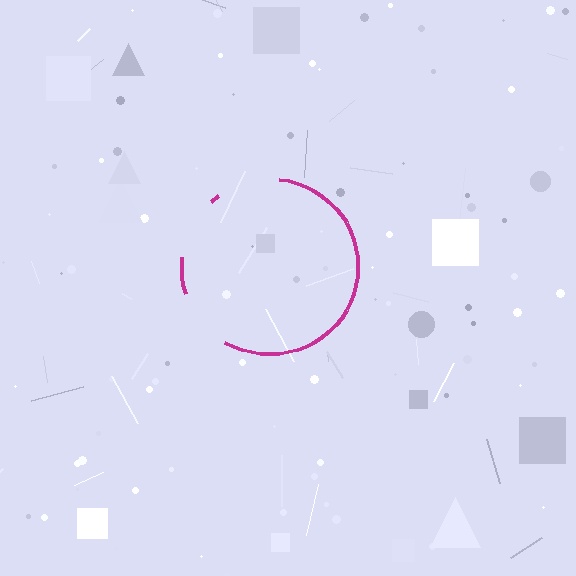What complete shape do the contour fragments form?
The contour fragments form a circle.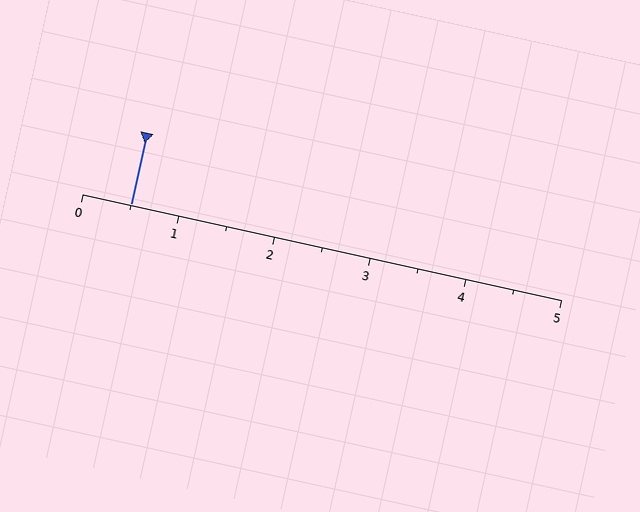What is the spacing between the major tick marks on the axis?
The major ticks are spaced 1 apart.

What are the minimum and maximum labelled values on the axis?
The axis runs from 0 to 5.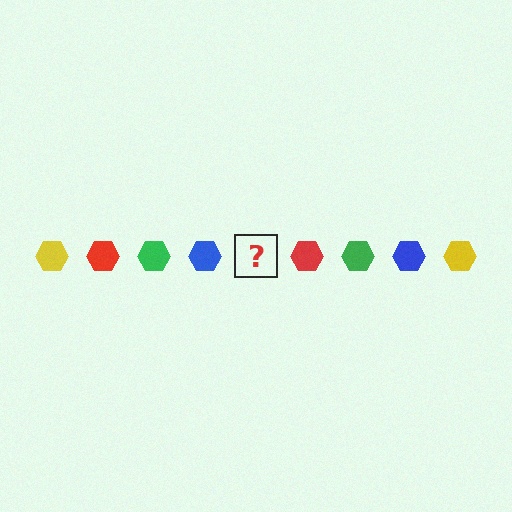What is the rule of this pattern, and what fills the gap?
The rule is that the pattern cycles through yellow, red, green, blue hexagons. The gap should be filled with a yellow hexagon.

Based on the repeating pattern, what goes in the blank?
The blank should be a yellow hexagon.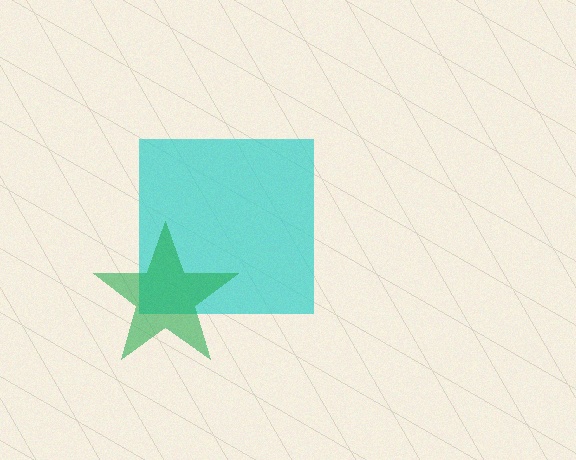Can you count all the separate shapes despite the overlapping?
Yes, there are 2 separate shapes.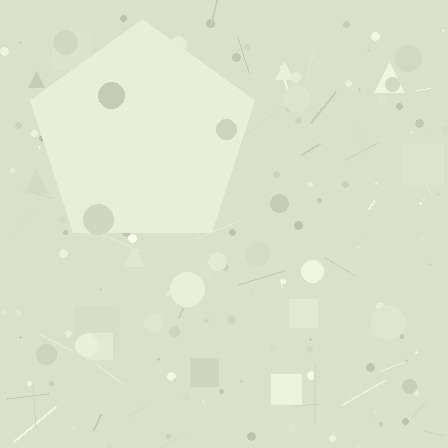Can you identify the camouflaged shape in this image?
The camouflaged shape is a pentagon.